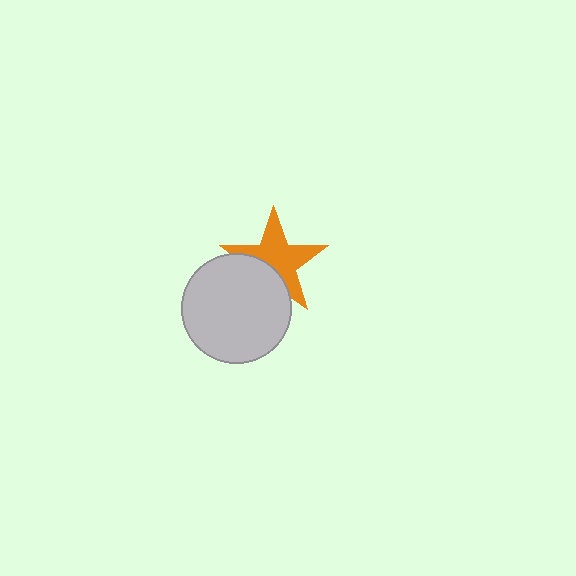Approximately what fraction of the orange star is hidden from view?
Roughly 34% of the orange star is hidden behind the light gray circle.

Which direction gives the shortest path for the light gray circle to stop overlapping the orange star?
Moving down gives the shortest separation.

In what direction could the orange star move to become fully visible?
The orange star could move up. That would shift it out from behind the light gray circle entirely.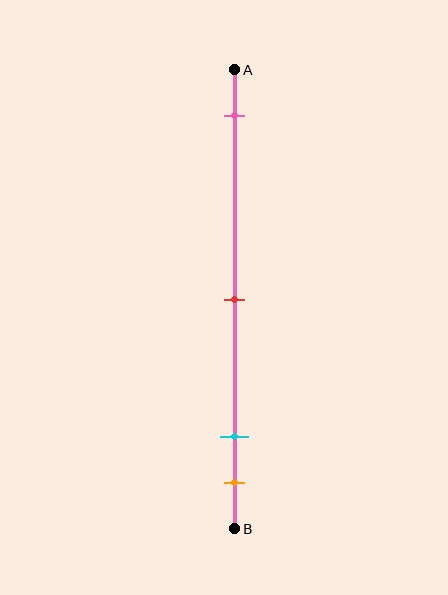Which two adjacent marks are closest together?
The cyan and orange marks are the closest adjacent pair.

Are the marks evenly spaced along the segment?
No, the marks are not evenly spaced.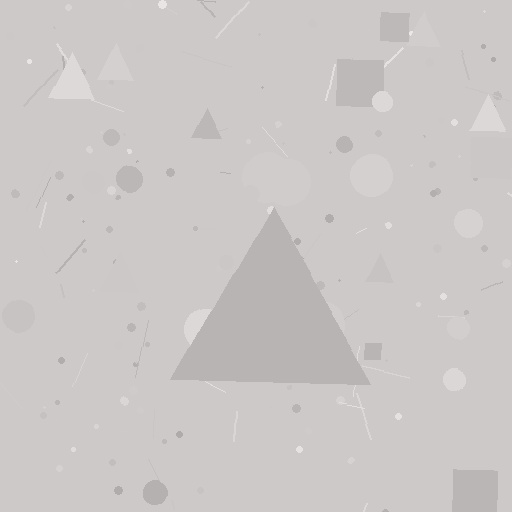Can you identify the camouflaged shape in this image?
The camouflaged shape is a triangle.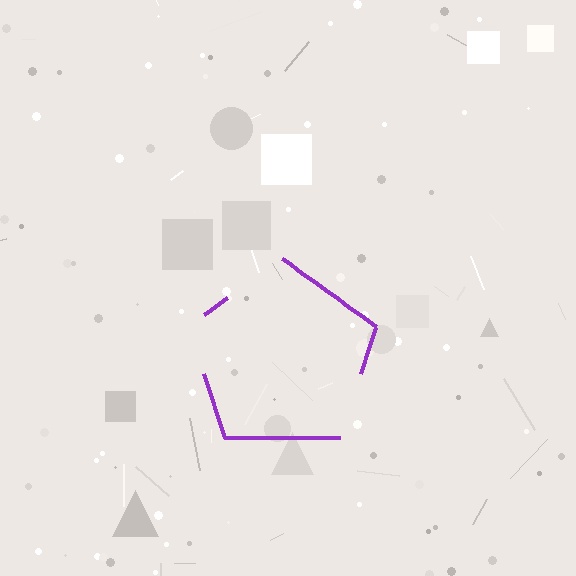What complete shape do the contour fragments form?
The contour fragments form a pentagon.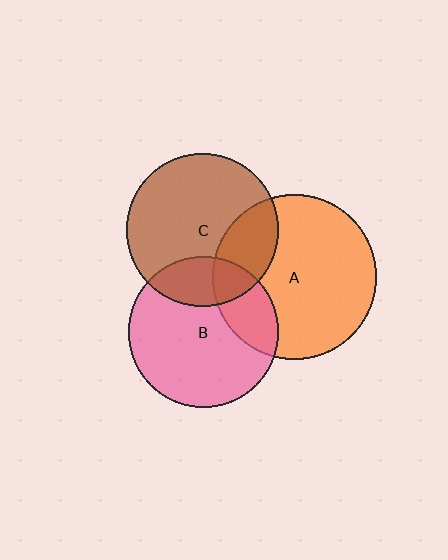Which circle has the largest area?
Circle A (orange).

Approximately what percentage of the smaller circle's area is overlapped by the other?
Approximately 20%.